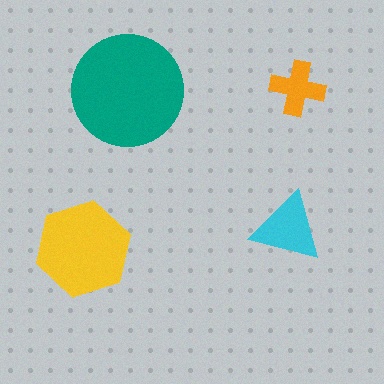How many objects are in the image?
There are 4 objects in the image.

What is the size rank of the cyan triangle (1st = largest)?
3rd.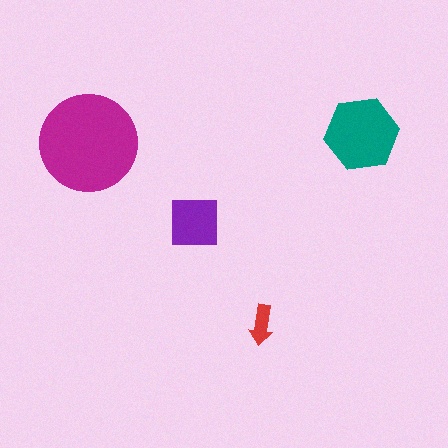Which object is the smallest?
The red arrow.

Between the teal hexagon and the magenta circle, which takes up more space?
The magenta circle.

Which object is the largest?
The magenta circle.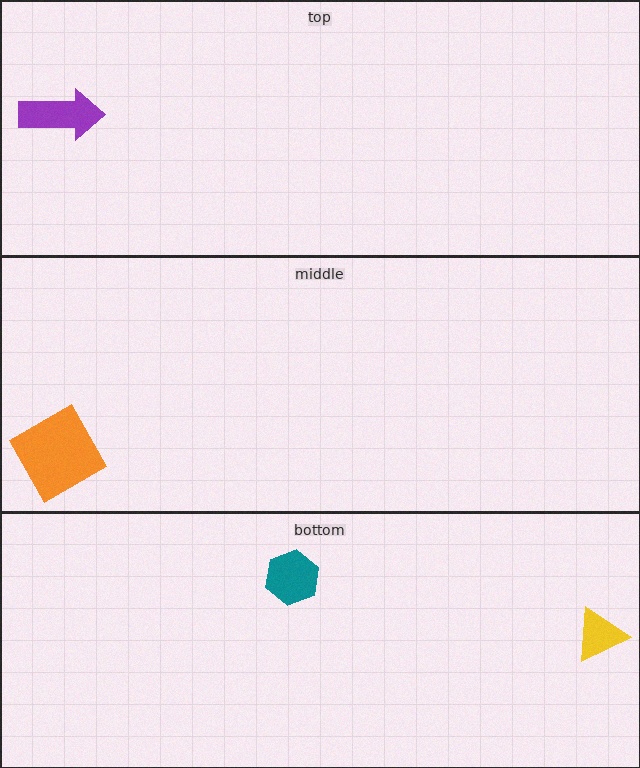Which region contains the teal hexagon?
The bottom region.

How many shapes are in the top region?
1.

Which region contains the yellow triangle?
The bottom region.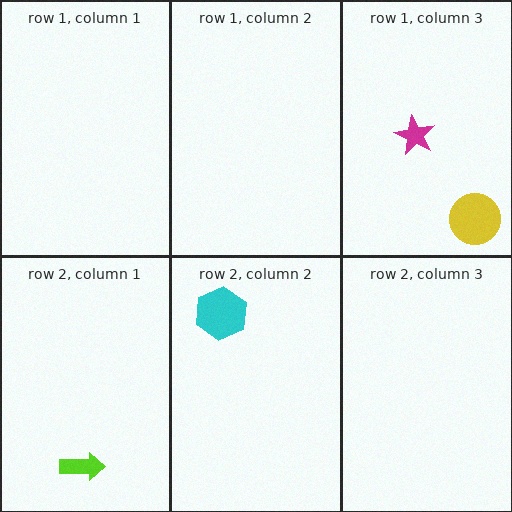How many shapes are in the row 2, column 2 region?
1.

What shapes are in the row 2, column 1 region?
The lime arrow.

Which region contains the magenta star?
The row 1, column 3 region.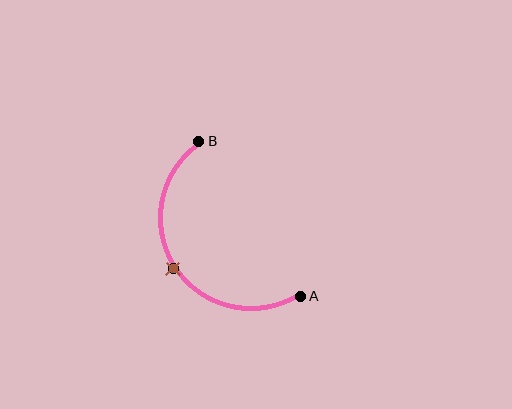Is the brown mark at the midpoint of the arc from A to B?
Yes. The brown mark lies on the arc at equal arc-length from both A and B — it is the arc midpoint.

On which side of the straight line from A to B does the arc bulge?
The arc bulges to the left of the straight line connecting A and B.